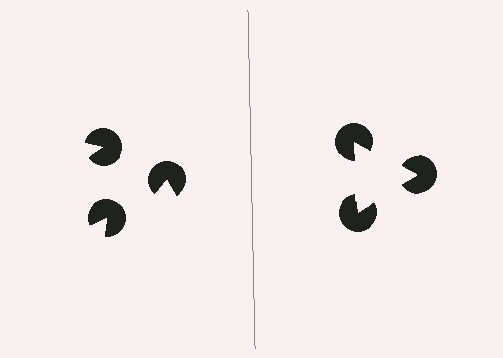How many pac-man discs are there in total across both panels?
6 — 3 on each side.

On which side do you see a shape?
An illusory triangle appears on the right side. On the left side the wedge cuts are rotated, so no coherent shape forms.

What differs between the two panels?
The pac-man discs are positioned identically on both sides; only the wedge orientations differ. On the right they align to a triangle; on the left they are misaligned.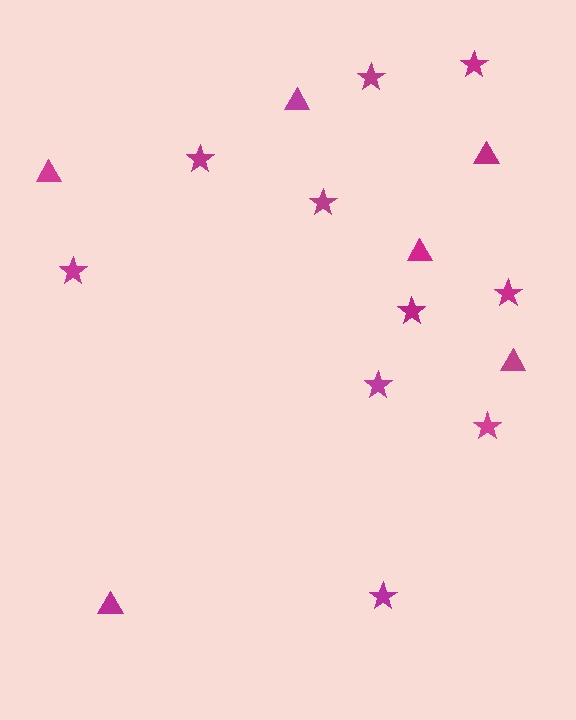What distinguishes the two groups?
There are 2 groups: one group of triangles (6) and one group of stars (10).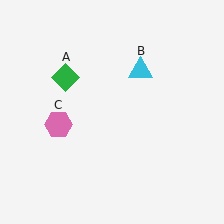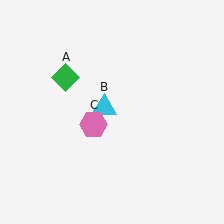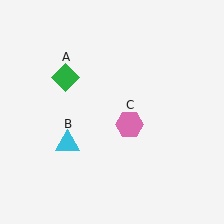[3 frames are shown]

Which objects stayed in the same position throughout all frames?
Green diamond (object A) remained stationary.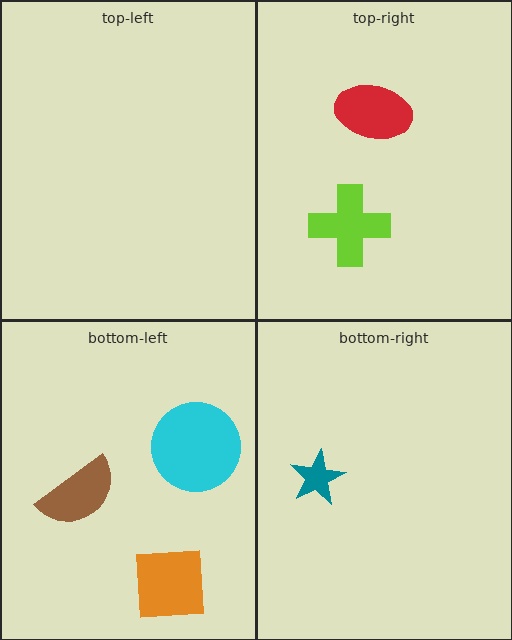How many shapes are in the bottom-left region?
3.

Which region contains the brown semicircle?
The bottom-left region.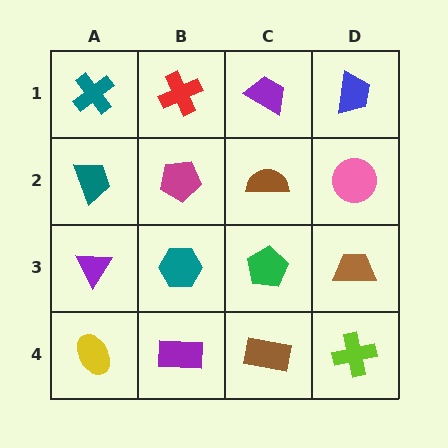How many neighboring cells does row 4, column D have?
2.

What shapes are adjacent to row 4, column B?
A teal hexagon (row 3, column B), a yellow ellipse (row 4, column A), a brown rectangle (row 4, column C).